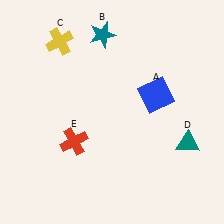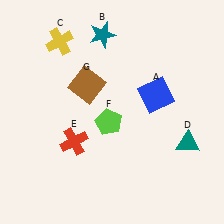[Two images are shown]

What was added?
A lime pentagon (F), a brown square (G) were added in Image 2.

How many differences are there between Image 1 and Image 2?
There are 2 differences between the two images.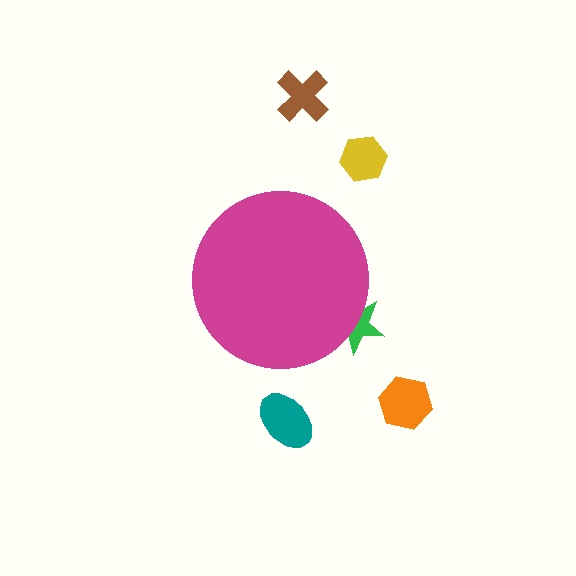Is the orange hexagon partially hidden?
No, the orange hexagon is fully visible.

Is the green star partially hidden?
Yes, the green star is partially hidden behind the magenta circle.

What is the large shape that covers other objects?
A magenta circle.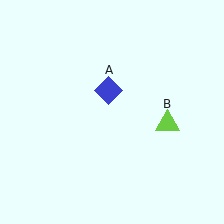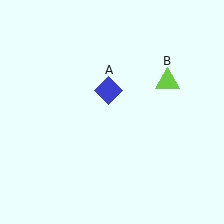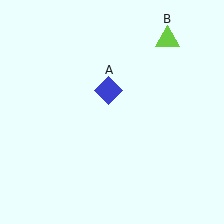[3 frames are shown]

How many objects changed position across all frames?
1 object changed position: lime triangle (object B).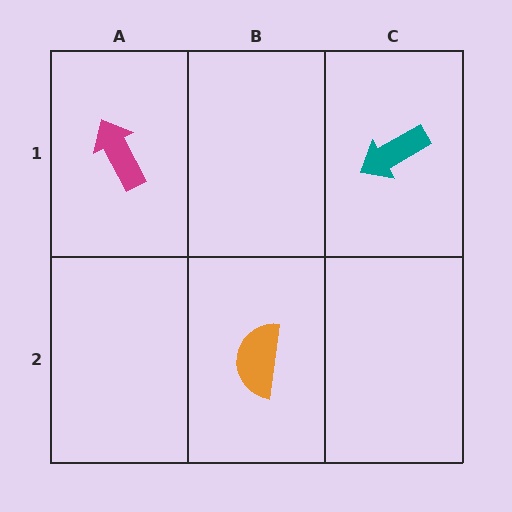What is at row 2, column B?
An orange semicircle.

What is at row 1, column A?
A magenta arrow.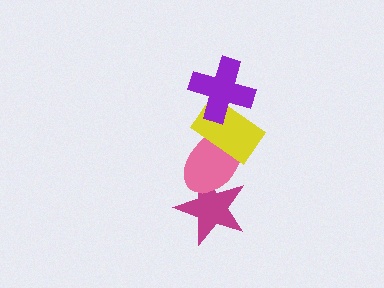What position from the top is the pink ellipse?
The pink ellipse is 3rd from the top.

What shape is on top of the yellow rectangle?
The purple cross is on top of the yellow rectangle.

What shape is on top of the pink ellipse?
The yellow rectangle is on top of the pink ellipse.